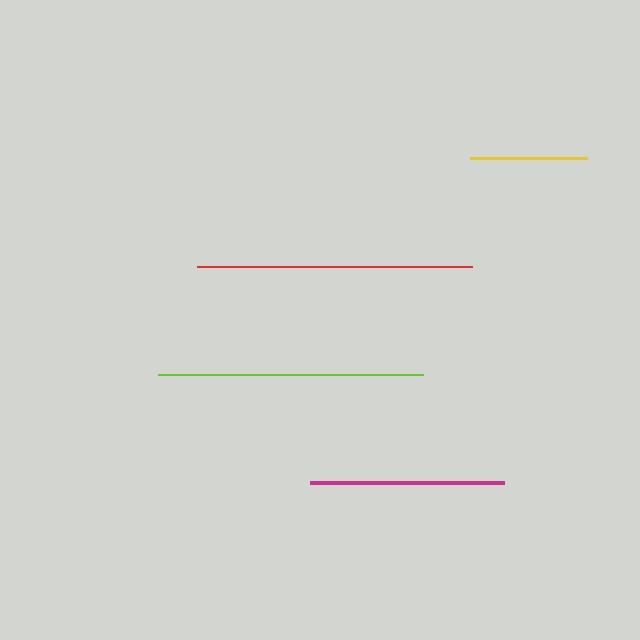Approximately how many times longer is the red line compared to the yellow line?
The red line is approximately 2.4 times the length of the yellow line.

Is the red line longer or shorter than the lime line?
The red line is longer than the lime line.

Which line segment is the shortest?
The yellow line is the shortest at approximately 117 pixels.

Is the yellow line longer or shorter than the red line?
The red line is longer than the yellow line.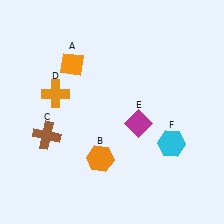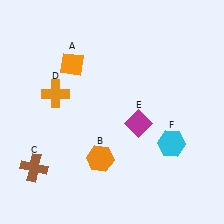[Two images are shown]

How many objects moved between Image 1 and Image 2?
1 object moved between the two images.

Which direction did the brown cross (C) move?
The brown cross (C) moved down.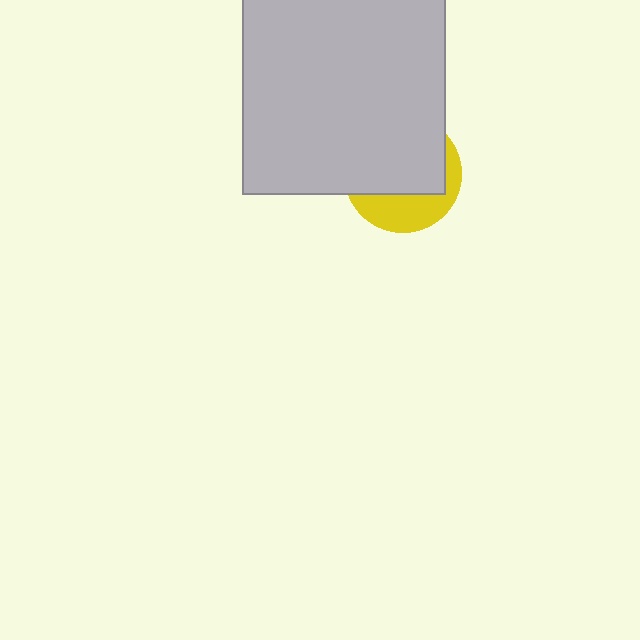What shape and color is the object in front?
The object in front is a light gray rectangle.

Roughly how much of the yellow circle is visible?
A small part of it is visible (roughly 35%).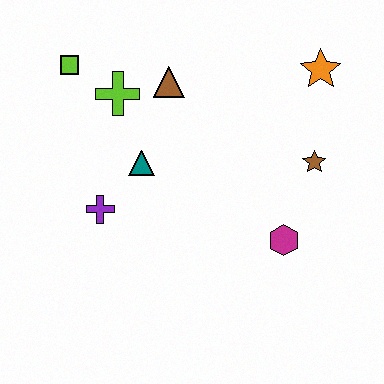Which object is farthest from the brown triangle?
The magenta hexagon is farthest from the brown triangle.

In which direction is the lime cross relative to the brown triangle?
The lime cross is to the left of the brown triangle.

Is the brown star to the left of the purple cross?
No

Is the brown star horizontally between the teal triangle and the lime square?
No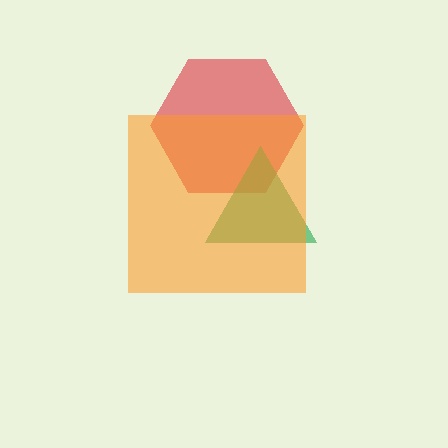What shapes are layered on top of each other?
The layered shapes are: a red hexagon, a green triangle, an orange square.